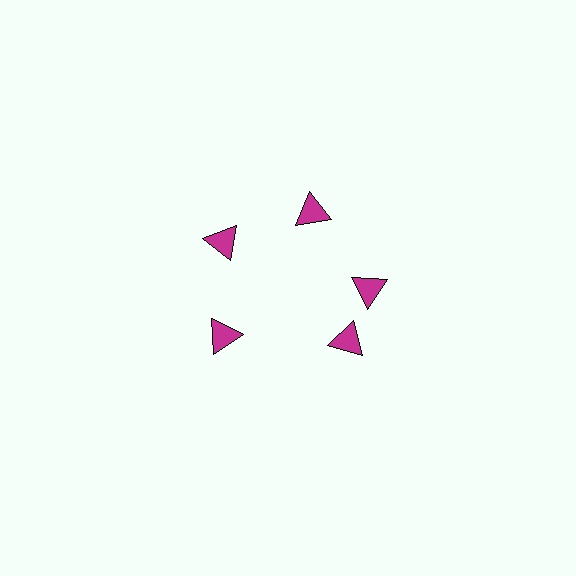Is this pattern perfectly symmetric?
No. The 5 magenta triangles are arranged in a ring, but one element near the 5 o'clock position is rotated out of alignment along the ring, breaking the 5-fold rotational symmetry.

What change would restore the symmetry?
The symmetry would be restored by rotating it back into even spacing with its neighbors so that all 5 triangles sit at equal angles and equal distance from the center.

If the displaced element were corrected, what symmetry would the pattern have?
It would have 5-fold rotational symmetry — the pattern would map onto itself every 72 degrees.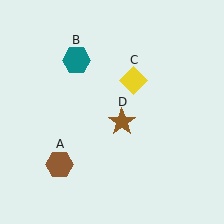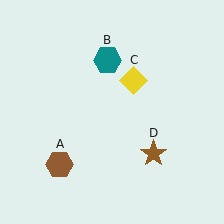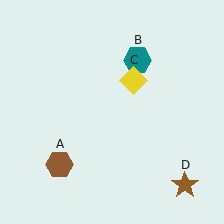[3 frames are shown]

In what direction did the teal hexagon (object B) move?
The teal hexagon (object B) moved right.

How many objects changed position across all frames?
2 objects changed position: teal hexagon (object B), brown star (object D).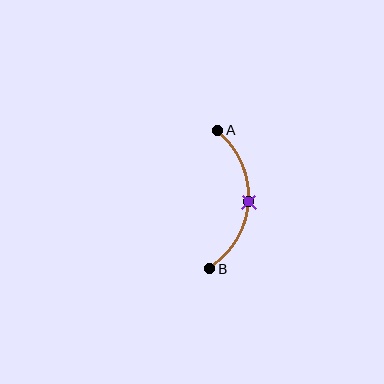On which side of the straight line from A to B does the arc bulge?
The arc bulges to the right of the straight line connecting A and B.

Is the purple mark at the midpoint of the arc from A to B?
Yes. The purple mark lies on the arc at equal arc-length from both A and B — it is the arc midpoint.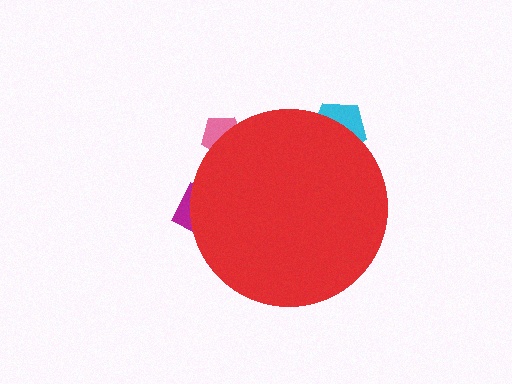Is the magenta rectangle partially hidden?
Yes, the magenta rectangle is partially hidden behind the red circle.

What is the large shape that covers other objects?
A red circle.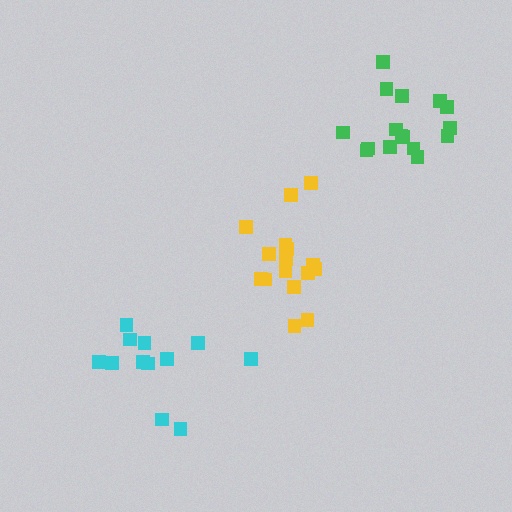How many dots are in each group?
Group 1: 16 dots, Group 2: 12 dots, Group 3: 16 dots (44 total).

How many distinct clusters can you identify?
There are 3 distinct clusters.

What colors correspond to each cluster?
The clusters are colored: green, cyan, yellow.